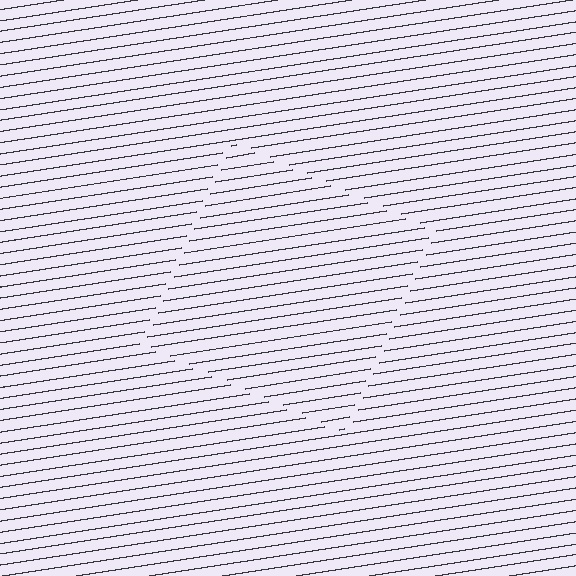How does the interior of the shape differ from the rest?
The interior of the shape contains the same grating, shifted by half a period — the contour is defined by the phase discontinuity where line-ends from the inner and outer gratings abut.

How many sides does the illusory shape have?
4 sides — the line-ends trace a square.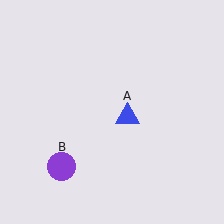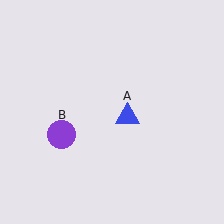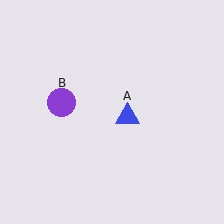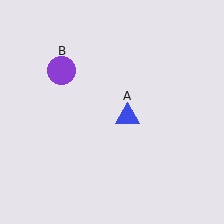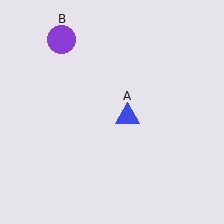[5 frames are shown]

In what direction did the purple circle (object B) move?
The purple circle (object B) moved up.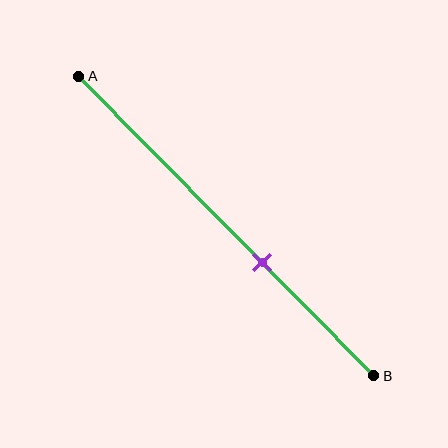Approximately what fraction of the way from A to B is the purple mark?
The purple mark is approximately 60% of the way from A to B.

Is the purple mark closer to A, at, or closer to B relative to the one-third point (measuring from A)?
The purple mark is closer to point B than the one-third point of segment AB.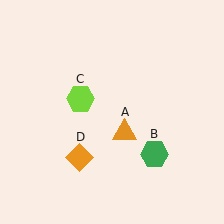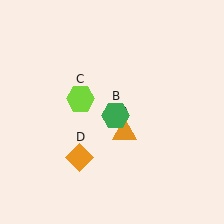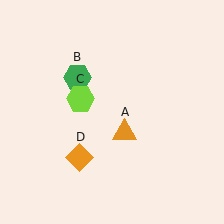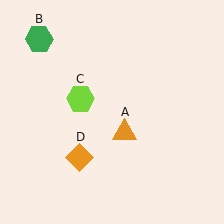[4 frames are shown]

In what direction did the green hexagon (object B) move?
The green hexagon (object B) moved up and to the left.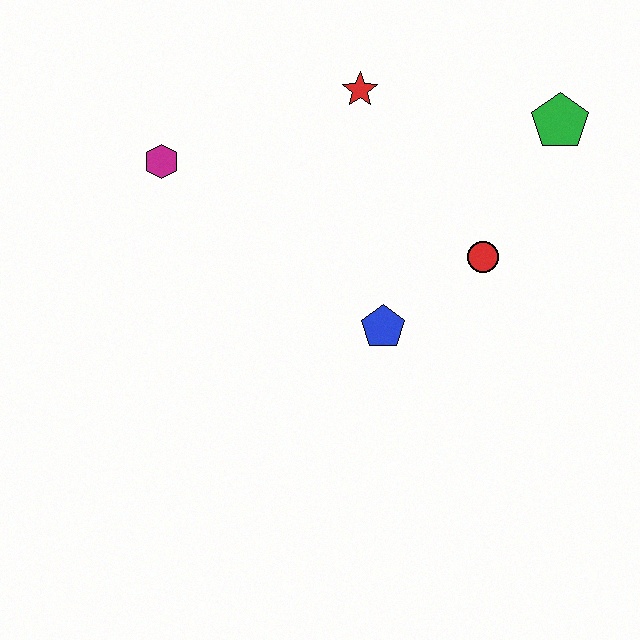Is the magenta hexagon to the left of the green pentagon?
Yes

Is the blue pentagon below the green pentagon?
Yes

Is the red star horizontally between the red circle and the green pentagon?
No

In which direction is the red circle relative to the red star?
The red circle is below the red star.